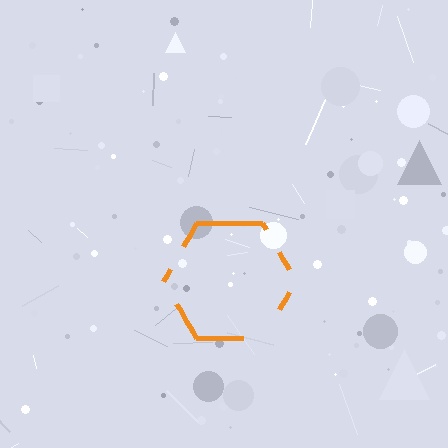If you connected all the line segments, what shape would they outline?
They would outline a hexagon.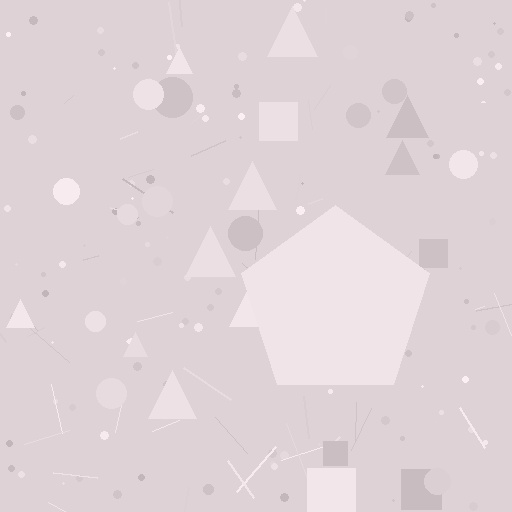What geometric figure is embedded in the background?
A pentagon is embedded in the background.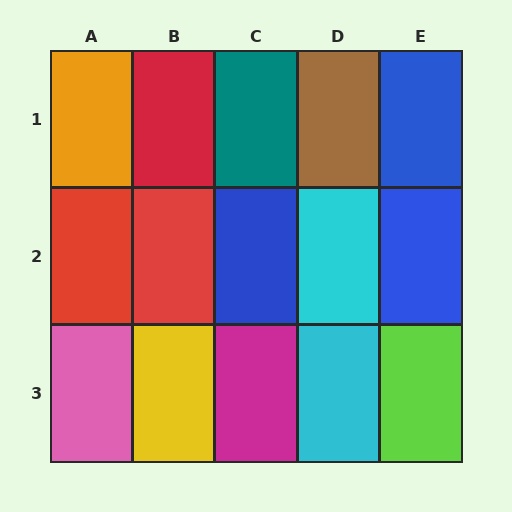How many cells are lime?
1 cell is lime.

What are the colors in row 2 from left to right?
Red, red, blue, cyan, blue.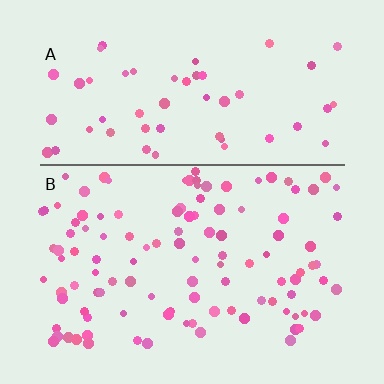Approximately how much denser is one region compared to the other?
Approximately 1.9× — region B over region A.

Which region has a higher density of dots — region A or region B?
B (the bottom).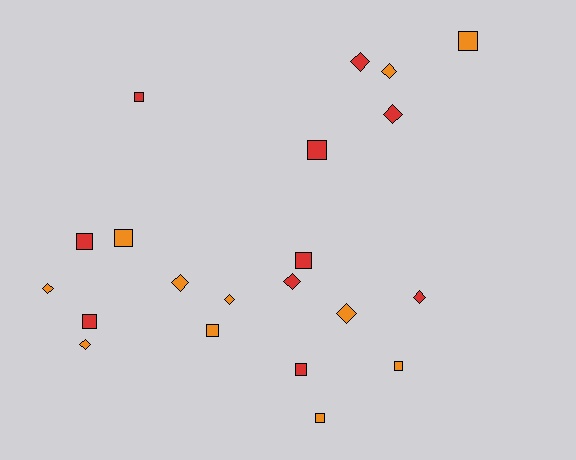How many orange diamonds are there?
There are 6 orange diamonds.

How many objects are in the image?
There are 21 objects.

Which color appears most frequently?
Orange, with 11 objects.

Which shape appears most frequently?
Square, with 11 objects.